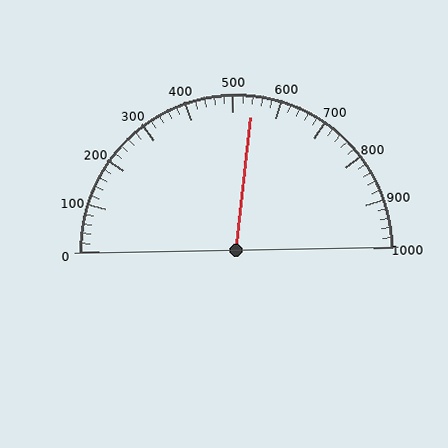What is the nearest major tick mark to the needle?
The nearest major tick mark is 500.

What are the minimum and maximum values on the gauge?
The gauge ranges from 0 to 1000.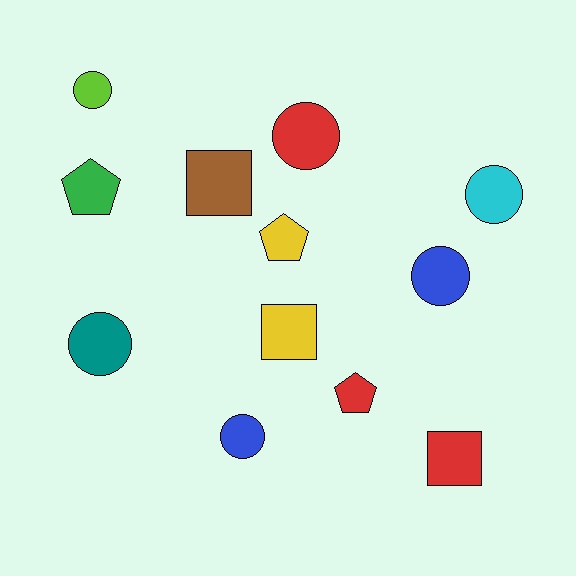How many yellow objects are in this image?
There are 2 yellow objects.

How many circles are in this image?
There are 6 circles.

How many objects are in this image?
There are 12 objects.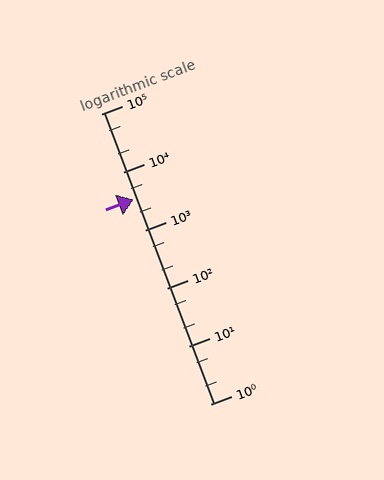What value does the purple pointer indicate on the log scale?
The pointer indicates approximately 3400.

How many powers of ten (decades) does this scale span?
The scale spans 5 decades, from 1 to 100000.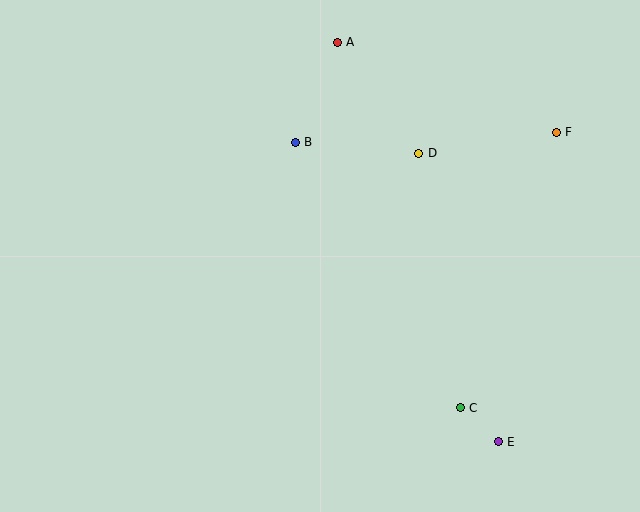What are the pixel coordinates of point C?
Point C is at (460, 408).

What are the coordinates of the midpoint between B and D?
The midpoint between B and D is at (357, 148).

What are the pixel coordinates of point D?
Point D is at (419, 153).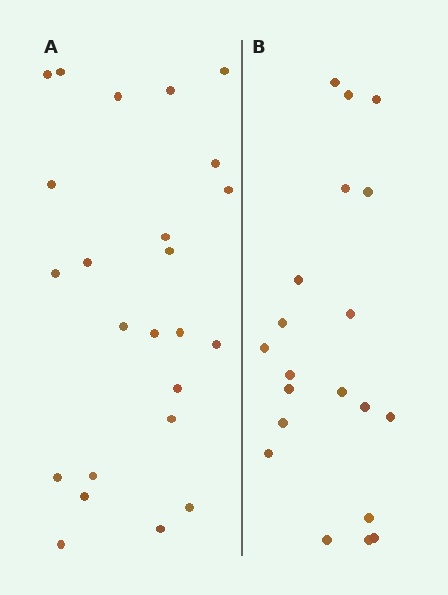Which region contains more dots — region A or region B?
Region A (the left region) has more dots.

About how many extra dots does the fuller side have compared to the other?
Region A has about 4 more dots than region B.